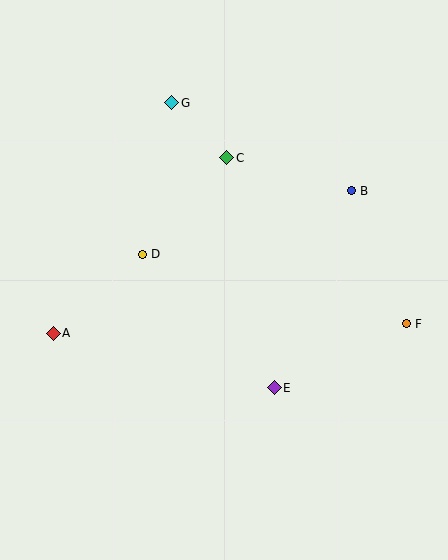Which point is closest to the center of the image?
Point D at (142, 254) is closest to the center.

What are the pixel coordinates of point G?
Point G is at (172, 103).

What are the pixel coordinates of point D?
Point D is at (142, 254).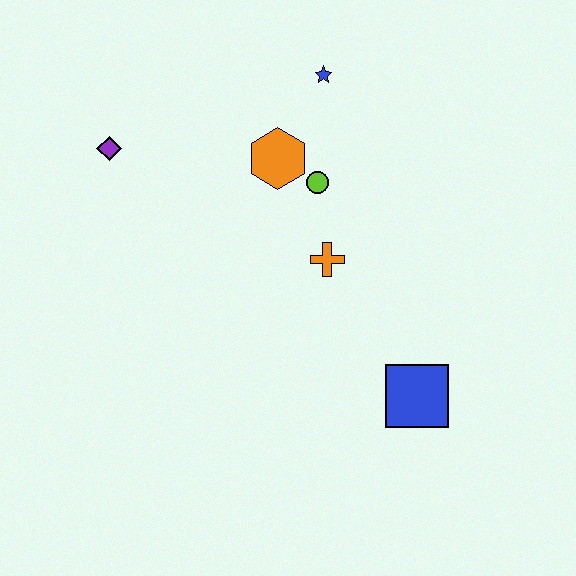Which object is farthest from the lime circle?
The blue square is farthest from the lime circle.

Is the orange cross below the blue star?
Yes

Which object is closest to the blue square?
The orange cross is closest to the blue square.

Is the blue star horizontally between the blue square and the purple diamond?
Yes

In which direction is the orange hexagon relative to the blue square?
The orange hexagon is above the blue square.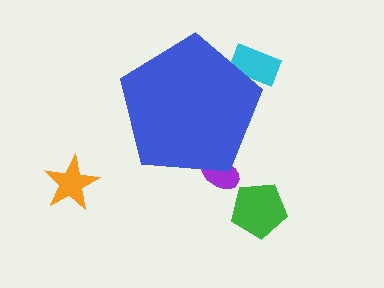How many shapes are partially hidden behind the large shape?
2 shapes are partially hidden.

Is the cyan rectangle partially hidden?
Yes, the cyan rectangle is partially hidden behind the blue pentagon.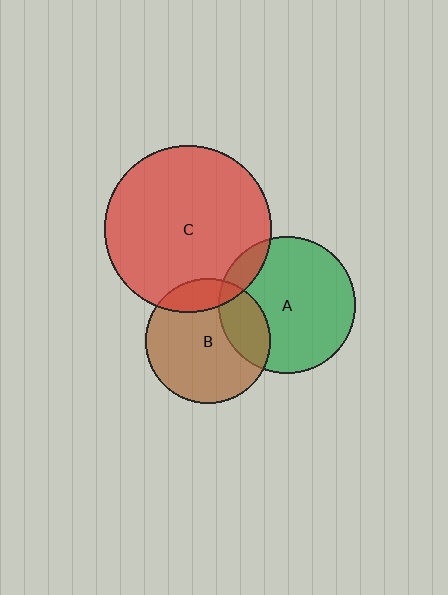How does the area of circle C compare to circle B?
Approximately 1.8 times.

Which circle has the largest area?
Circle C (red).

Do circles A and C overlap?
Yes.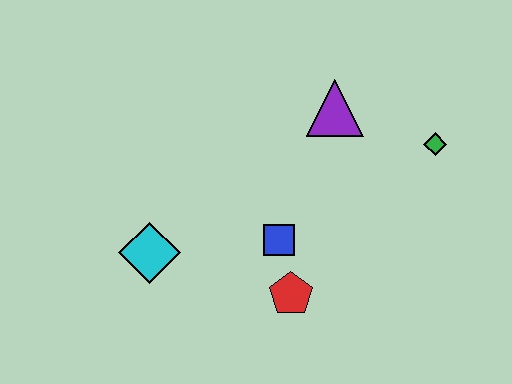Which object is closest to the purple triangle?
The green diamond is closest to the purple triangle.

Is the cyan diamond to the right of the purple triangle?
No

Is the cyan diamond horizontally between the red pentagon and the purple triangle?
No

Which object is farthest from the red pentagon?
The green diamond is farthest from the red pentagon.